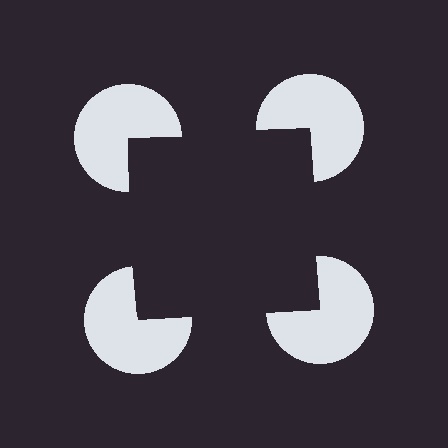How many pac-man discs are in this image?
There are 4 — one at each vertex of the illusory square.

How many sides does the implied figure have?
4 sides.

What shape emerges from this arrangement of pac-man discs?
An illusory square — its edges are inferred from the aligned wedge cuts in the pac-man discs, not physically drawn.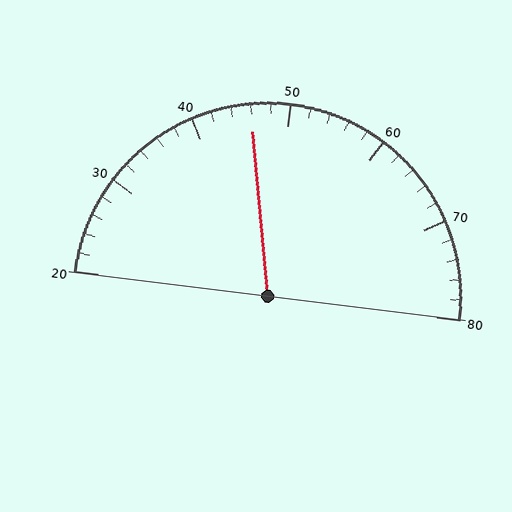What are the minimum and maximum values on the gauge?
The gauge ranges from 20 to 80.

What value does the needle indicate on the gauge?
The needle indicates approximately 46.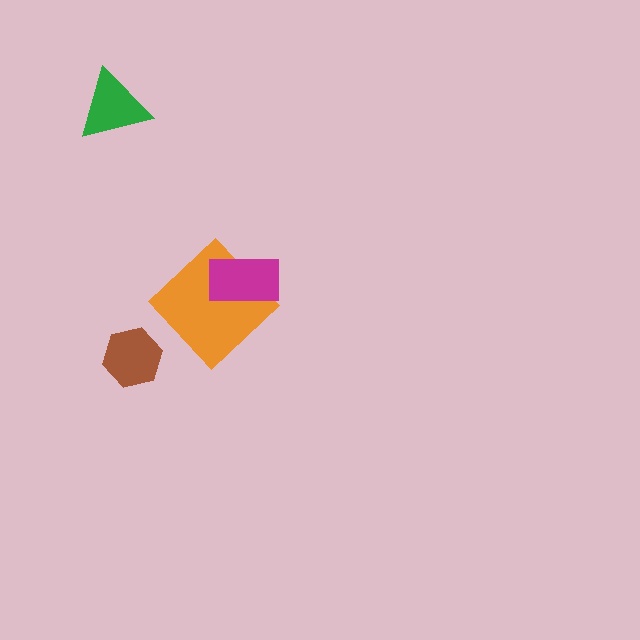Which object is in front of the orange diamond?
The magenta rectangle is in front of the orange diamond.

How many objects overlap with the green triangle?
0 objects overlap with the green triangle.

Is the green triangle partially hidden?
No, no other shape covers it.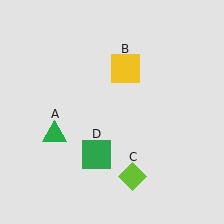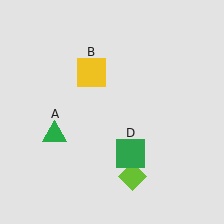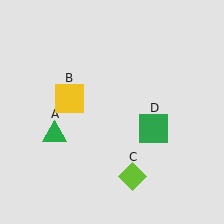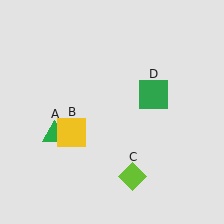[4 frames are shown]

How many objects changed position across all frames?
2 objects changed position: yellow square (object B), green square (object D).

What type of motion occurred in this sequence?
The yellow square (object B), green square (object D) rotated counterclockwise around the center of the scene.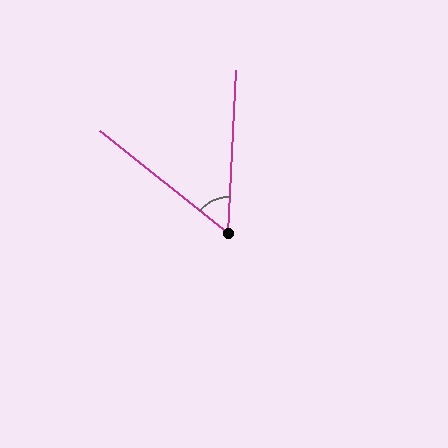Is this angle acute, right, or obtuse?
It is acute.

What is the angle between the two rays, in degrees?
Approximately 54 degrees.